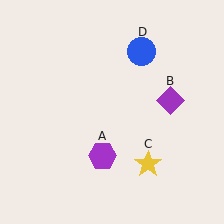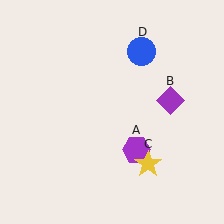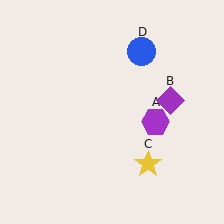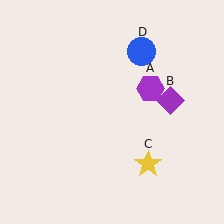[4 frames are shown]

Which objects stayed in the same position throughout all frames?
Purple diamond (object B) and yellow star (object C) and blue circle (object D) remained stationary.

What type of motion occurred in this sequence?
The purple hexagon (object A) rotated counterclockwise around the center of the scene.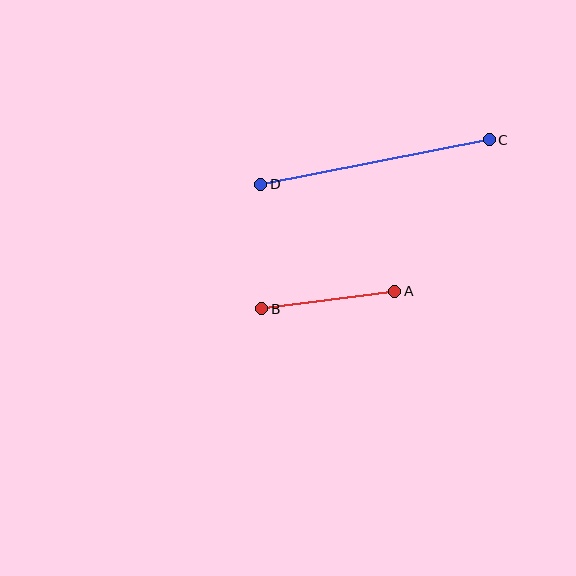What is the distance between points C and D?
The distance is approximately 233 pixels.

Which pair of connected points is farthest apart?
Points C and D are farthest apart.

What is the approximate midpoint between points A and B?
The midpoint is at approximately (328, 300) pixels.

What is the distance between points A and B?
The distance is approximately 134 pixels.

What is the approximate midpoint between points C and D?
The midpoint is at approximately (375, 162) pixels.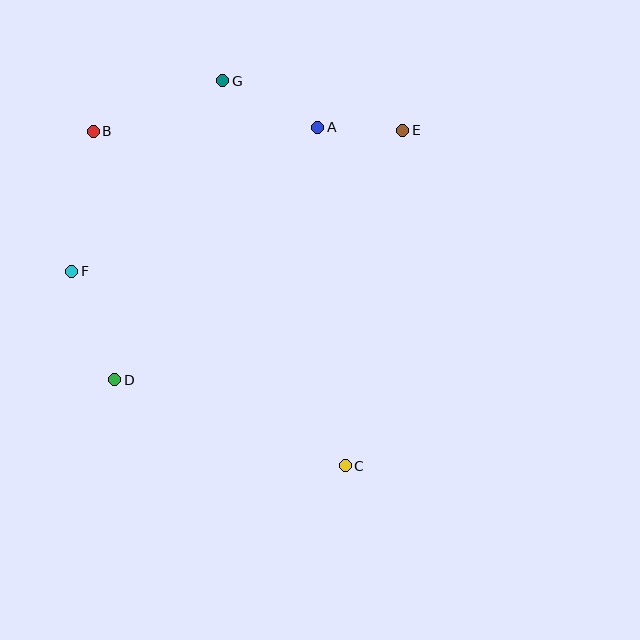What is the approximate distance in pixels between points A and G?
The distance between A and G is approximately 106 pixels.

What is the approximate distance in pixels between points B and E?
The distance between B and E is approximately 310 pixels.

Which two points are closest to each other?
Points A and E are closest to each other.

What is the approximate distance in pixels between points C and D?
The distance between C and D is approximately 246 pixels.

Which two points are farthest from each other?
Points B and C are farthest from each other.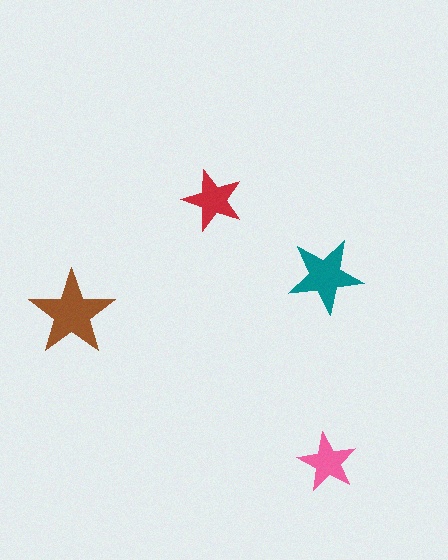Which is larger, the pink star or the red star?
The red one.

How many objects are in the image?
There are 4 objects in the image.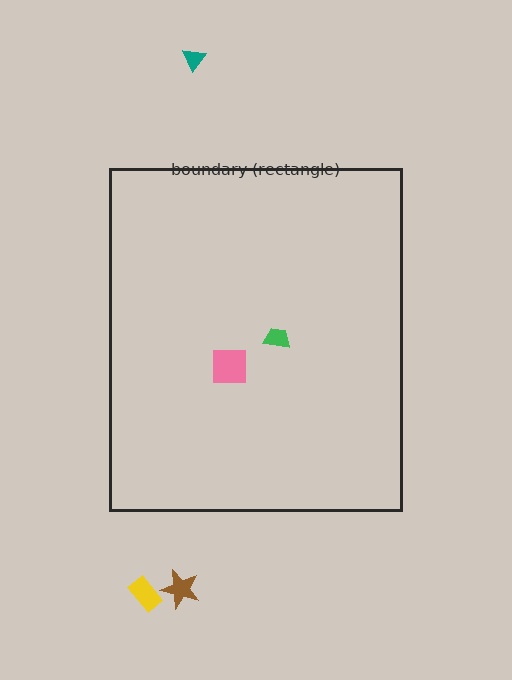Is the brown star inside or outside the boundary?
Outside.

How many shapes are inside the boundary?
2 inside, 3 outside.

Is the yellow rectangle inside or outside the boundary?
Outside.